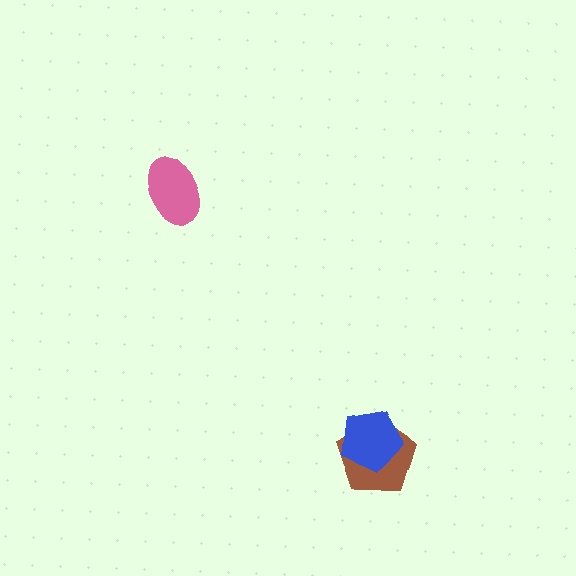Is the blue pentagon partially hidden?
No, no other shape covers it.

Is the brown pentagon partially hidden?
Yes, it is partially covered by another shape.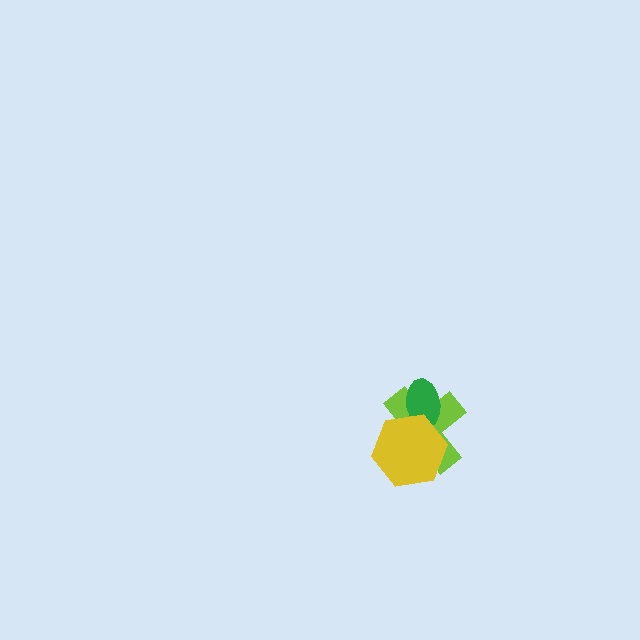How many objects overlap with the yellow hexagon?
2 objects overlap with the yellow hexagon.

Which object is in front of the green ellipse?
The yellow hexagon is in front of the green ellipse.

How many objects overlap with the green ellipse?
2 objects overlap with the green ellipse.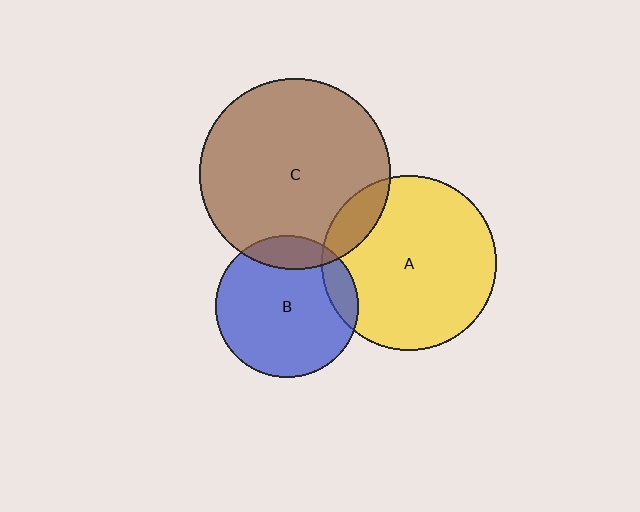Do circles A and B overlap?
Yes.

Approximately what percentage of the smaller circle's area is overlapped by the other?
Approximately 10%.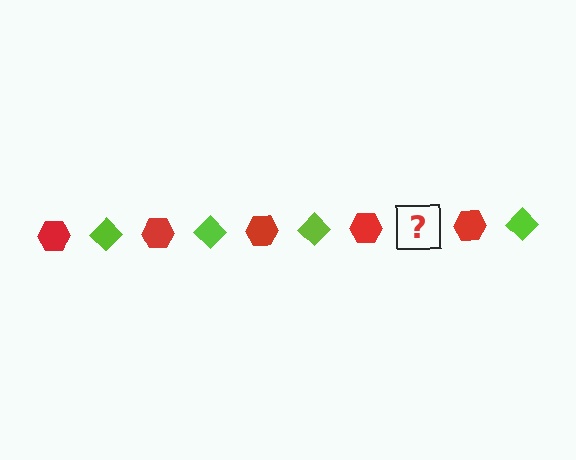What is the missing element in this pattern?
The missing element is a lime diamond.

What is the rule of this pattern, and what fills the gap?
The rule is that the pattern alternates between red hexagon and lime diamond. The gap should be filled with a lime diamond.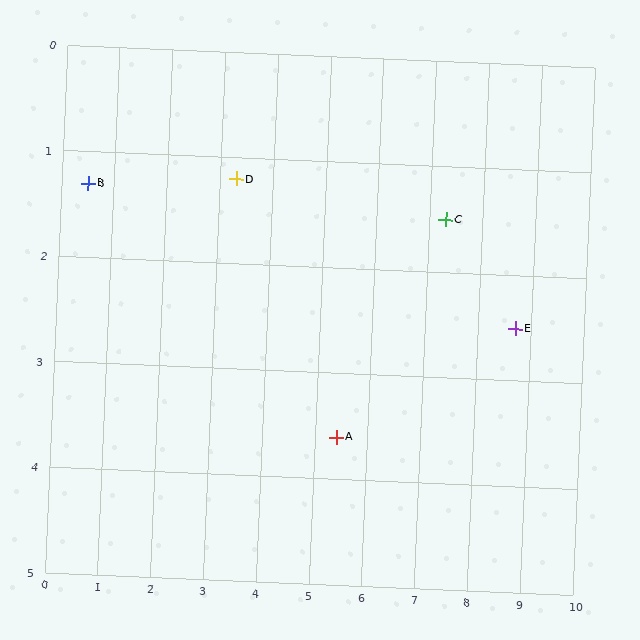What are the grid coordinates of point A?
Point A is at approximately (5.4, 3.6).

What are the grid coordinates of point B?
Point B is at approximately (0.5, 1.3).